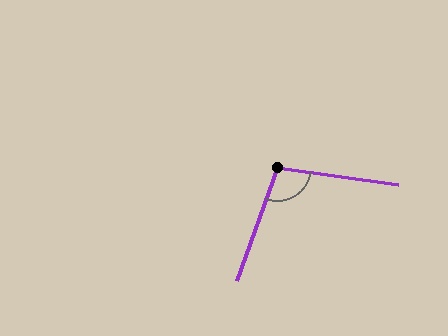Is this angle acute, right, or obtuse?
It is obtuse.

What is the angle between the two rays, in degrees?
Approximately 101 degrees.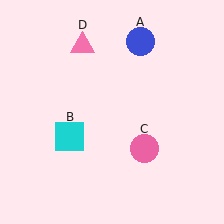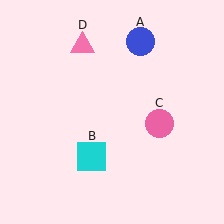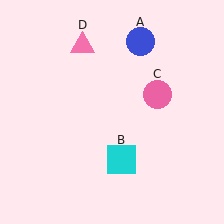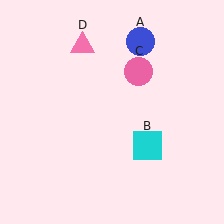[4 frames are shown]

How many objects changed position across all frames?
2 objects changed position: cyan square (object B), pink circle (object C).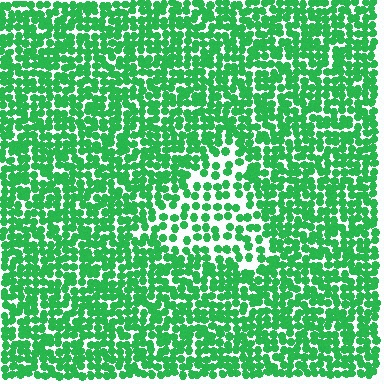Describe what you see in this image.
The image contains small green elements arranged at two different densities. A triangle-shaped region is visible where the elements are less densely packed than the surrounding area.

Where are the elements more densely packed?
The elements are more densely packed outside the triangle boundary.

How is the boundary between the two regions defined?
The boundary is defined by a change in element density (approximately 1.9x ratio). All elements are the same color, size, and shape.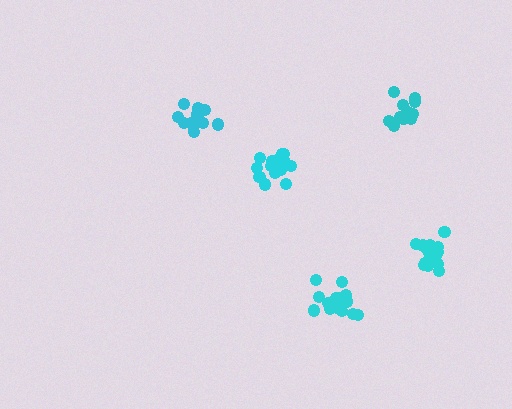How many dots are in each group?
Group 1: 16 dots, Group 2: 13 dots, Group 3: 14 dots, Group 4: 15 dots, Group 5: 18 dots (76 total).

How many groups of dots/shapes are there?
There are 5 groups.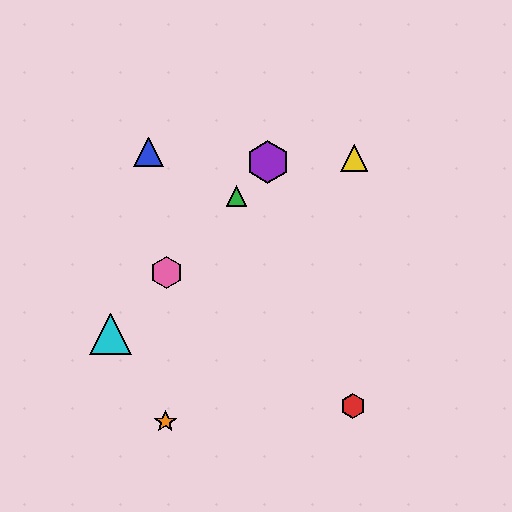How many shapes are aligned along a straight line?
4 shapes (the green triangle, the purple hexagon, the cyan triangle, the pink hexagon) are aligned along a straight line.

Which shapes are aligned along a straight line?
The green triangle, the purple hexagon, the cyan triangle, the pink hexagon are aligned along a straight line.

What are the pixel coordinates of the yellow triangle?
The yellow triangle is at (354, 158).